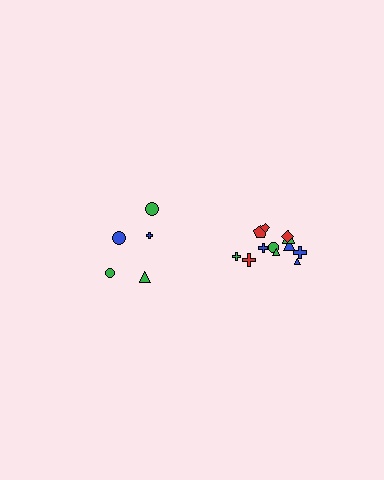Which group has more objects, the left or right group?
The right group.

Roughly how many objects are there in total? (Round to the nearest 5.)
Roughly 15 objects in total.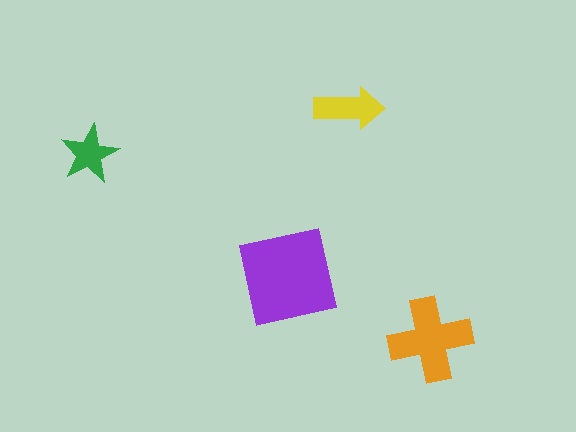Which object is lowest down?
The orange cross is bottommost.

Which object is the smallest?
The green star.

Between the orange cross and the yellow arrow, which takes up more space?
The orange cross.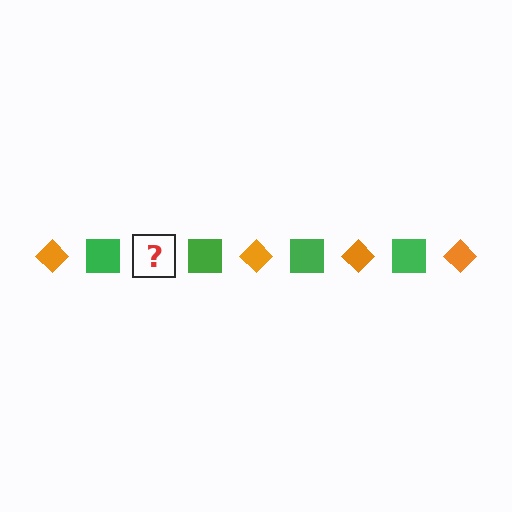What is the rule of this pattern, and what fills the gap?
The rule is that the pattern alternates between orange diamond and green square. The gap should be filled with an orange diamond.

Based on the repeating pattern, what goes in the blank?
The blank should be an orange diamond.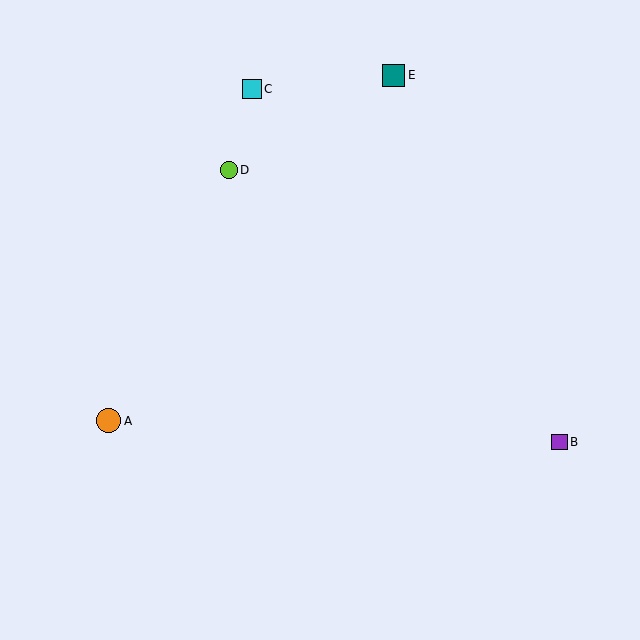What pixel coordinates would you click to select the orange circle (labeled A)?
Click at (109, 421) to select the orange circle A.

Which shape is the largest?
The orange circle (labeled A) is the largest.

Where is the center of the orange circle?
The center of the orange circle is at (109, 421).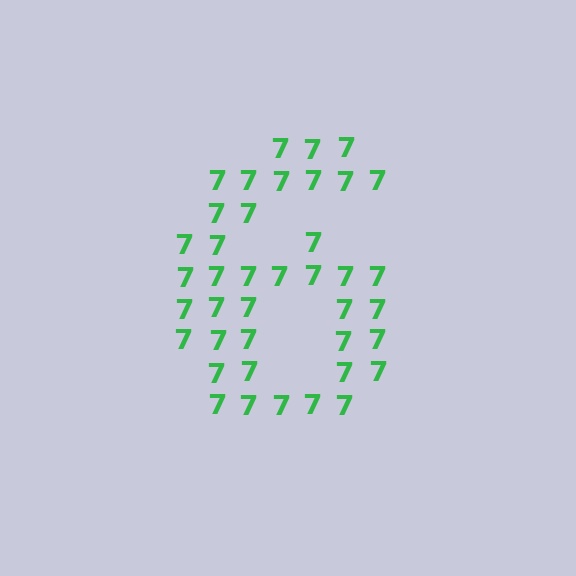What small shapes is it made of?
It is made of small digit 7's.